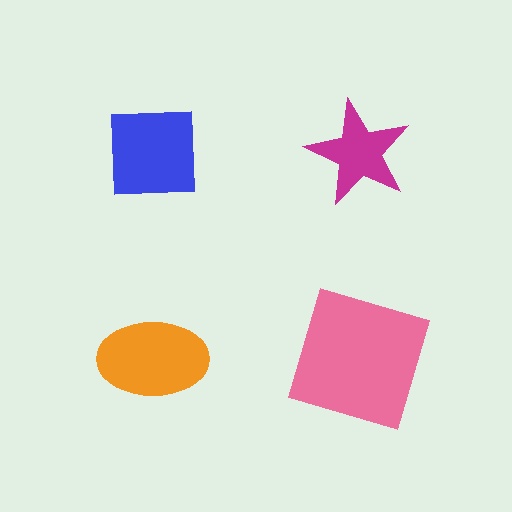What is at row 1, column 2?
A magenta star.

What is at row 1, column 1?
A blue square.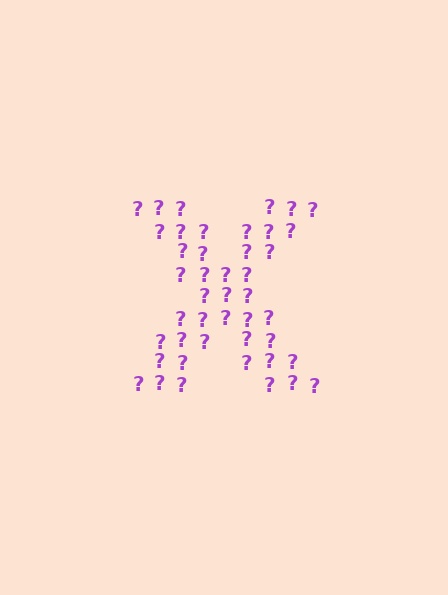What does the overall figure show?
The overall figure shows the letter X.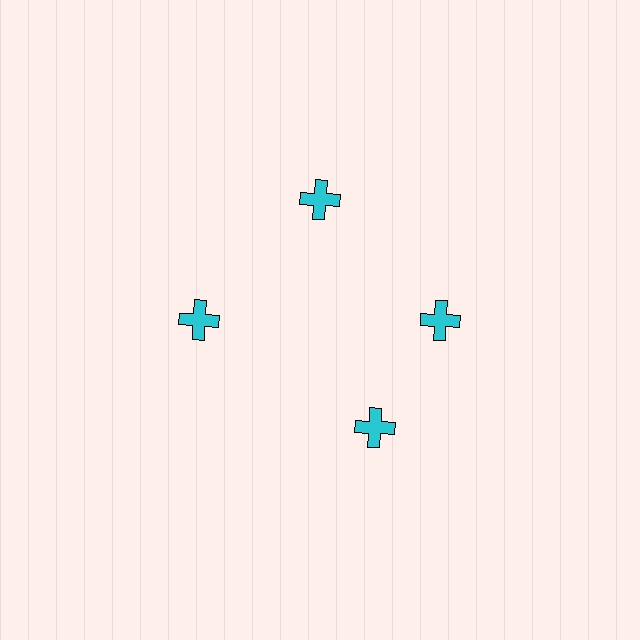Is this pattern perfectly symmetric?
No. The 4 cyan crosses are arranged in a ring, but one element near the 6 o'clock position is rotated out of alignment along the ring, breaking the 4-fold rotational symmetry.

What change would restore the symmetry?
The symmetry would be restored by rotating it back into even spacing with its neighbors so that all 4 crosses sit at equal angles and equal distance from the center.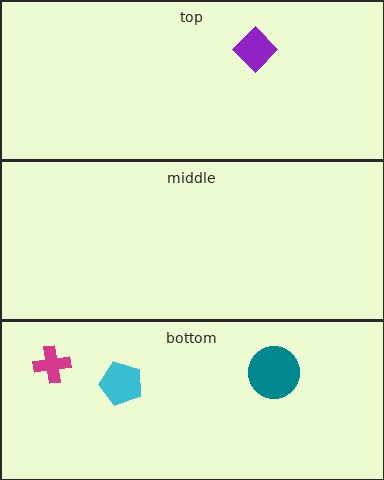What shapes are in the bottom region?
The cyan pentagon, the magenta cross, the teal circle.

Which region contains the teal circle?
The bottom region.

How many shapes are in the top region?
1.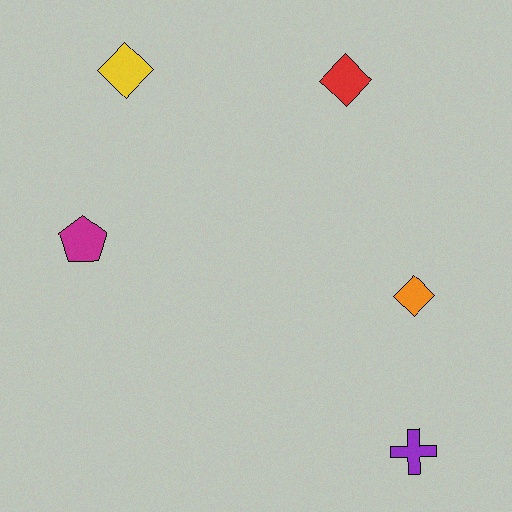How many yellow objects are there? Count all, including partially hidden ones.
There is 1 yellow object.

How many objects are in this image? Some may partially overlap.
There are 5 objects.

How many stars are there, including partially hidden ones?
There are no stars.